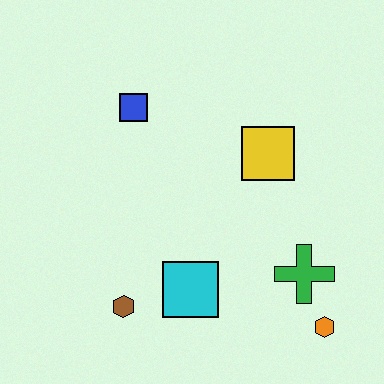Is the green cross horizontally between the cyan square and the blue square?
No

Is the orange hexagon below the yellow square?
Yes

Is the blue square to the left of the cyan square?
Yes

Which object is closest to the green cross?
The orange hexagon is closest to the green cross.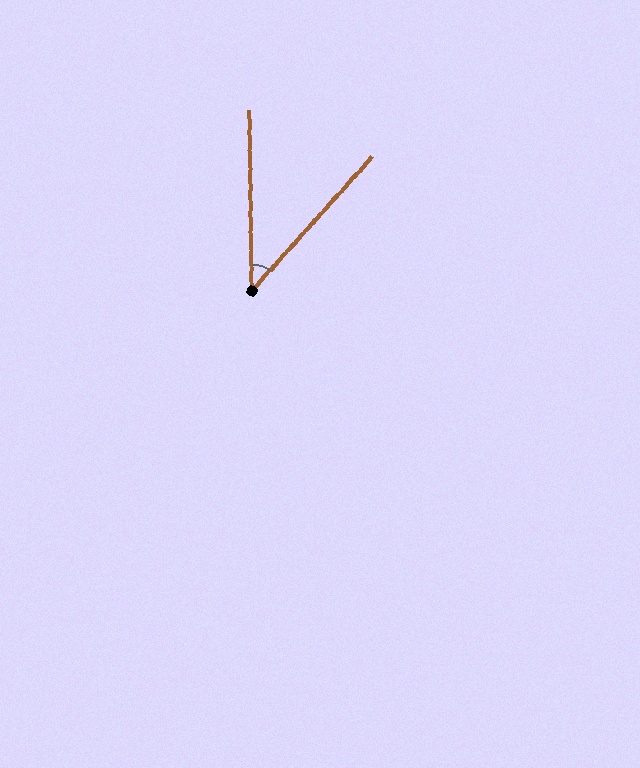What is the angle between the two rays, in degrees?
Approximately 43 degrees.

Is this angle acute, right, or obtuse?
It is acute.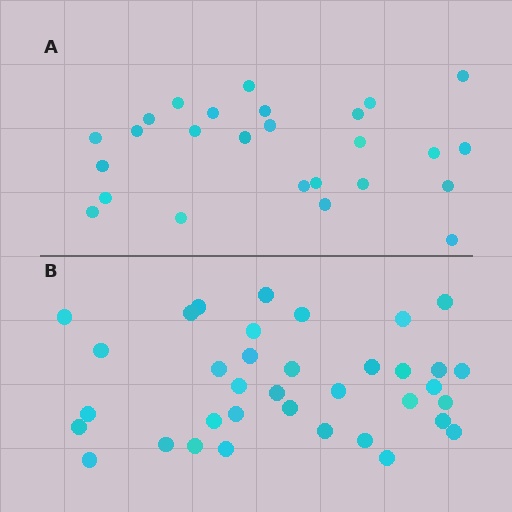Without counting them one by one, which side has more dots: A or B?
Region B (the bottom region) has more dots.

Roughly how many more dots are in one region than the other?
Region B has roughly 10 or so more dots than region A.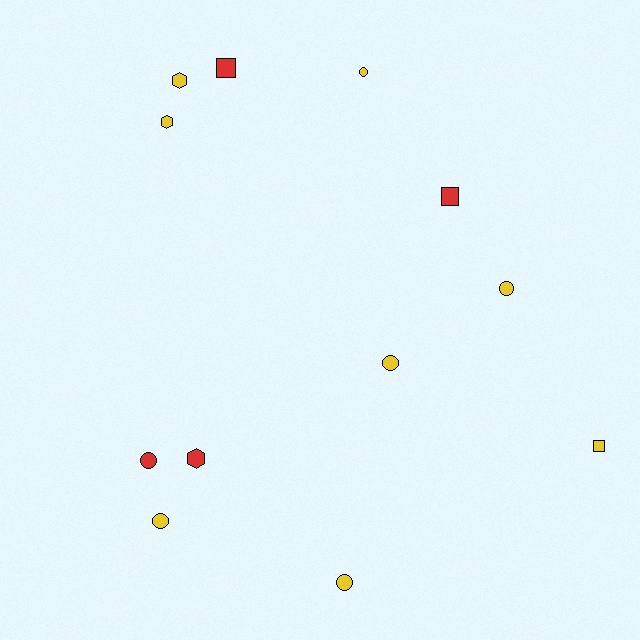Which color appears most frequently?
Yellow, with 8 objects.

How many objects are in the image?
There are 12 objects.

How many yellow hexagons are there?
There are 2 yellow hexagons.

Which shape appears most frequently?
Circle, with 6 objects.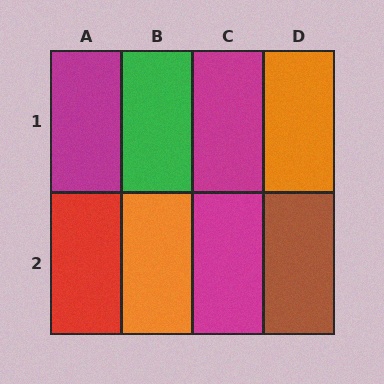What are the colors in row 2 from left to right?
Red, orange, magenta, brown.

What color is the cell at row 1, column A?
Magenta.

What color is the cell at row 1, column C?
Magenta.